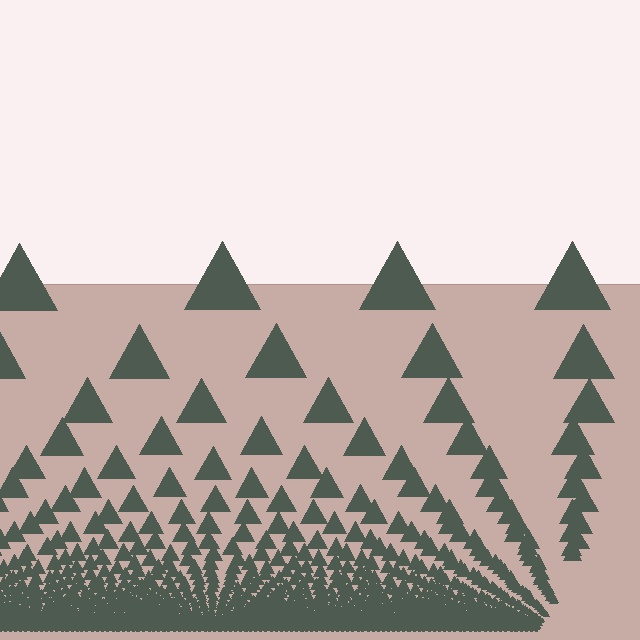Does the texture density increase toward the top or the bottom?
Density increases toward the bottom.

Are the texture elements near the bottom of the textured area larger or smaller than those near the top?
Smaller. The gradient is inverted — elements near the bottom are smaller and denser.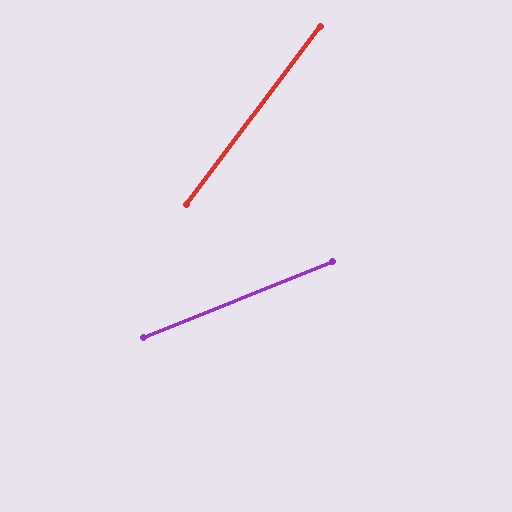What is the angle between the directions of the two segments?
Approximately 31 degrees.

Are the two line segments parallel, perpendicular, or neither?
Neither parallel nor perpendicular — they differ by about 31°.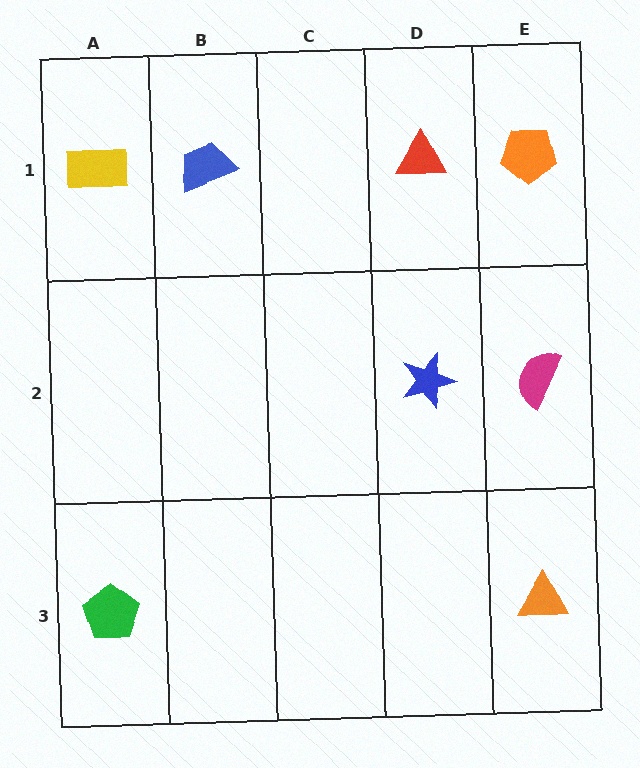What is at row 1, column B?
A blue trapezoid.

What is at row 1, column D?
A red triangle.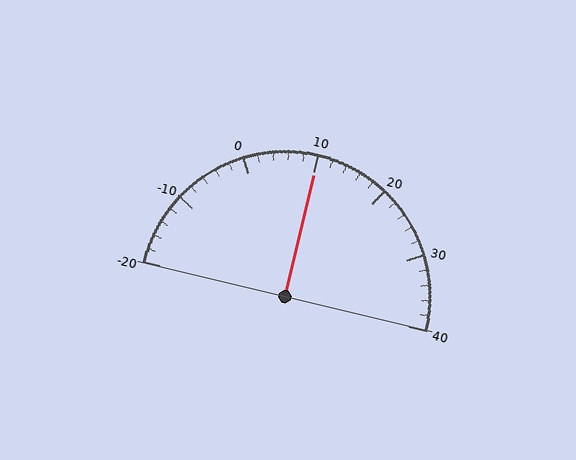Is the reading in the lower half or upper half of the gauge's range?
The reading is in the upper half of the range (-20 to 40).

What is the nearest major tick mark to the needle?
The nearest major tick mark is 10.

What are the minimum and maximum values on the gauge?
The gauge ranges from -20 to 40.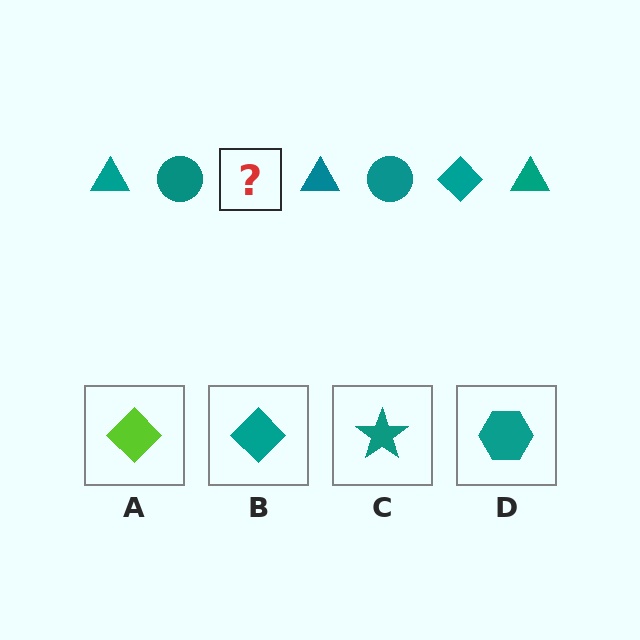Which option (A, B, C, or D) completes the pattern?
B.